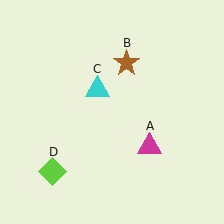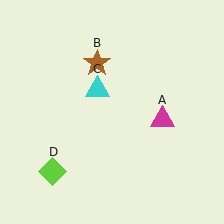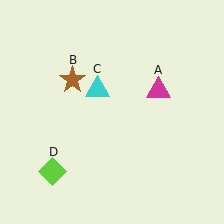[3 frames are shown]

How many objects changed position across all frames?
2 objects changed position: magenta triangle (object A), brown star (object B).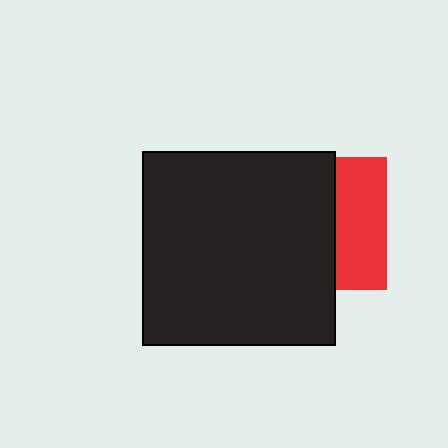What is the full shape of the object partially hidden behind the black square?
The partially hidden object is a red square.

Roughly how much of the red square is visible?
A small part of it is visible (roughly 39%).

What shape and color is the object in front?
The object in front is a black square.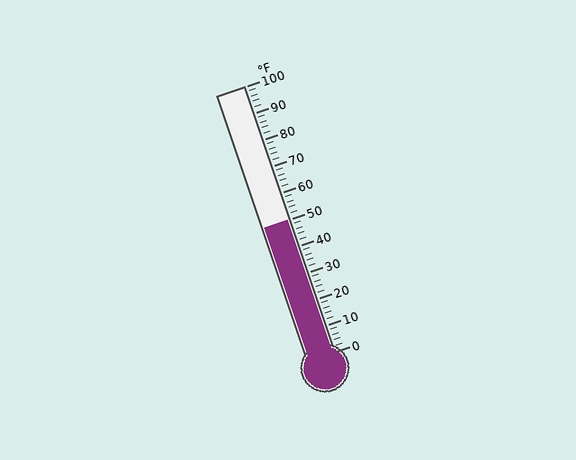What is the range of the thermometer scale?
The thermometer scale ranges from 0°F to 100°F.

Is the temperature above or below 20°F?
The temperature is above 20°F.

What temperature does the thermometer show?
The thermometer shows approximately 50°F.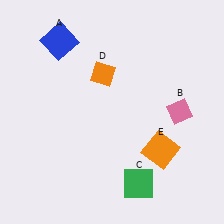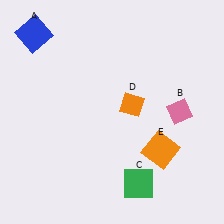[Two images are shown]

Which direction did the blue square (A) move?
The blue square (A) moved left.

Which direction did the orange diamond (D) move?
The orange diamond (D) moved down.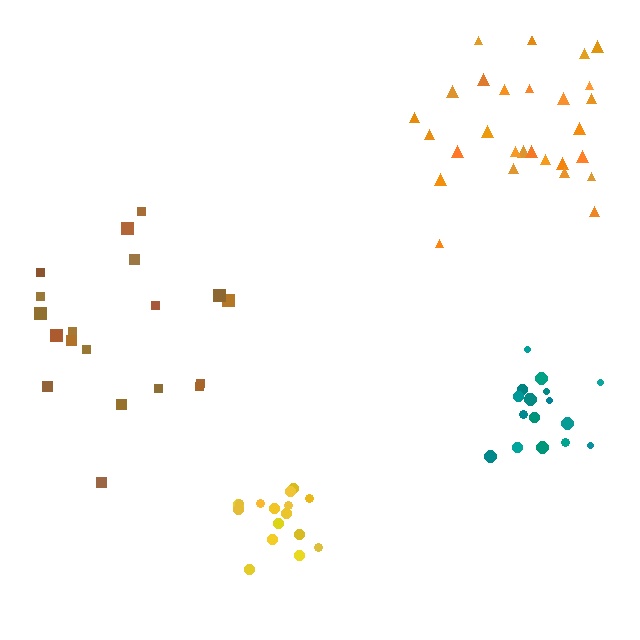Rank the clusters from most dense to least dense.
teal, yellow, orange, brown.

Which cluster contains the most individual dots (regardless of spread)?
Orange (29).